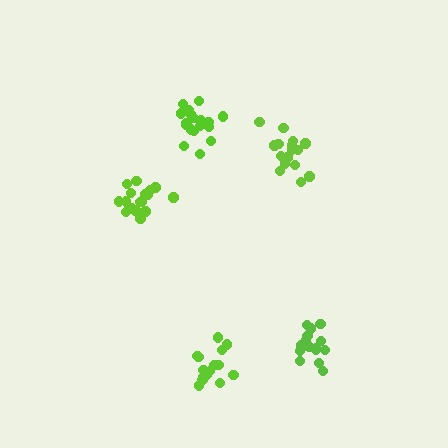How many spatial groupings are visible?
There are 5 spatial groupings.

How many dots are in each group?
Group 1: 19 dots, Group 2: 15 dots, Group 3: 17 dots, Group 4: 17 dots, Group 5: 16 dots (84 total).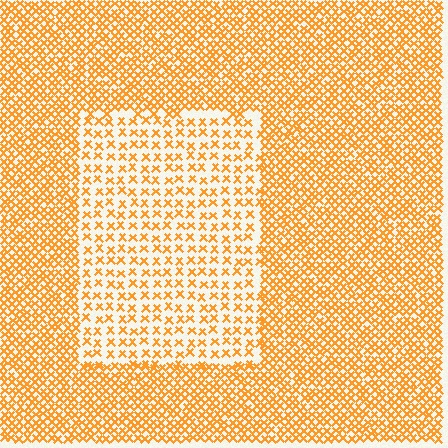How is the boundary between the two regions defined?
The boundary is defined by a change in element density (approximately 2.2x ratio). All elements are the same color, size, and shape.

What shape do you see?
I see a rectangle.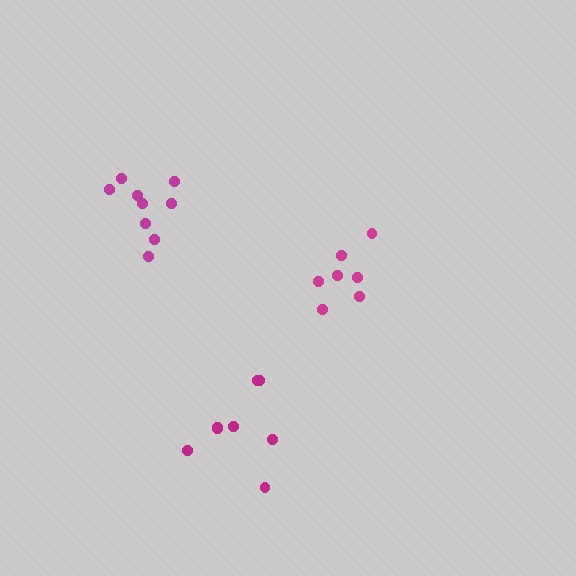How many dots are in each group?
Group 1: 7 dots, Group 2: 9 dots, Group 3: 8 dots (24 total).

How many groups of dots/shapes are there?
There are 3 groups.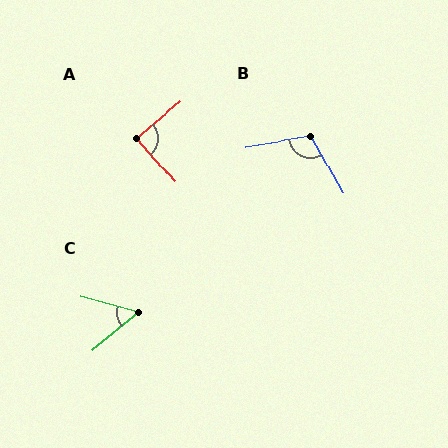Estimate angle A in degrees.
Approximately 88 degrees.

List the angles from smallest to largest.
C (55°), A (88°), B (110°).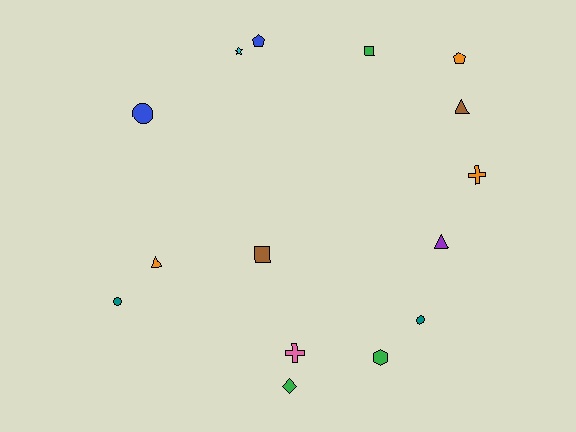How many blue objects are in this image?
There are 2 blue objects.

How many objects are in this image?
There are 15 objects.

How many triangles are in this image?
There are 3 triangles.